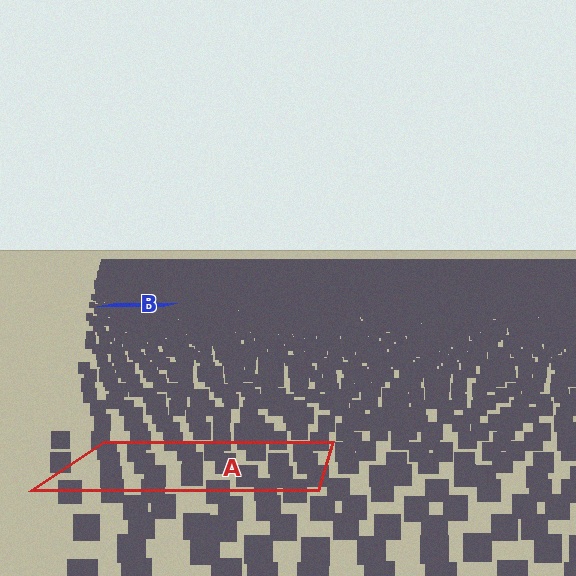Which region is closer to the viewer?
Region A is closer. The texture elements there are larger and more spread out.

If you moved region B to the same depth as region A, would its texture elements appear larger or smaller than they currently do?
They would appear larger. At a closer depth, the same texture elements are projected at a bigger on-screen size.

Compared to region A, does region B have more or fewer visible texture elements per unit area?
Region B has more texture elements per unit area — they are packed more densely because it is farther away.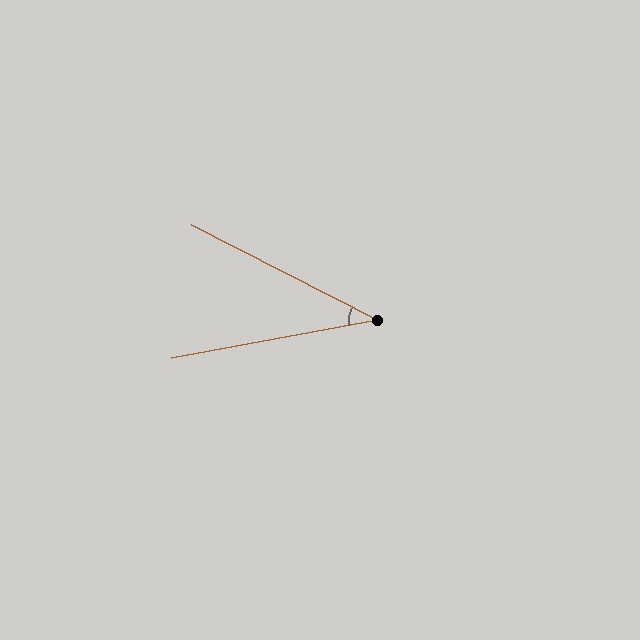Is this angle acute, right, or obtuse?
It is acute.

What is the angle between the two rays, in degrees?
Approximately 38 degrees.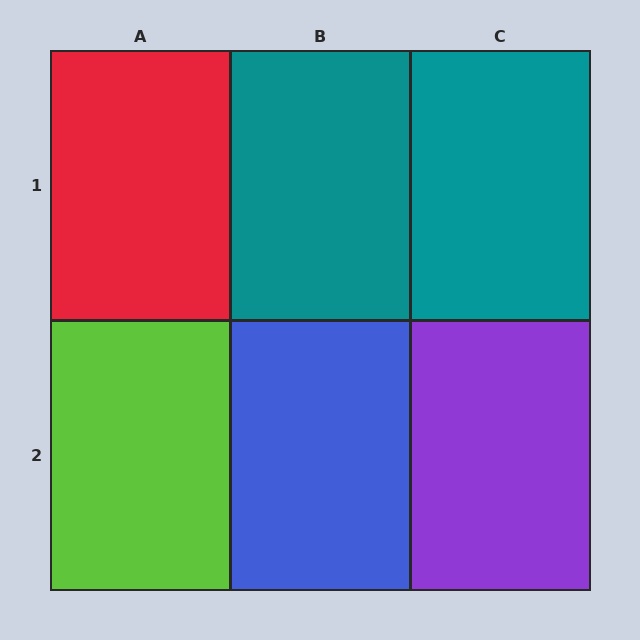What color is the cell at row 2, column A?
Lime.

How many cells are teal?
2 cells are teal.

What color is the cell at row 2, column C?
Purple.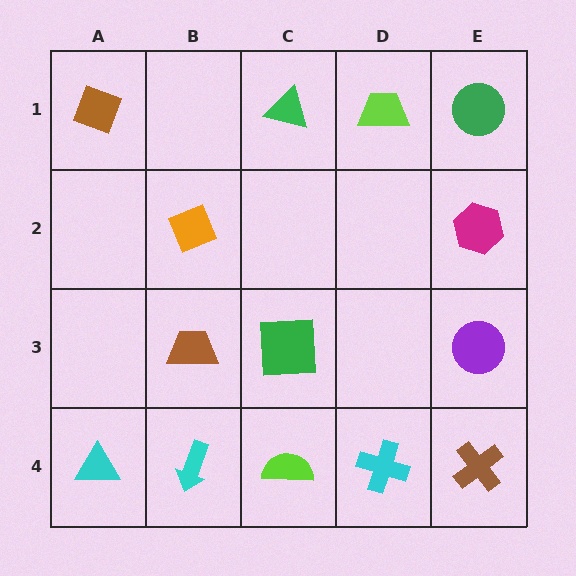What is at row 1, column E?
A green circle.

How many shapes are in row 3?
3 shapes.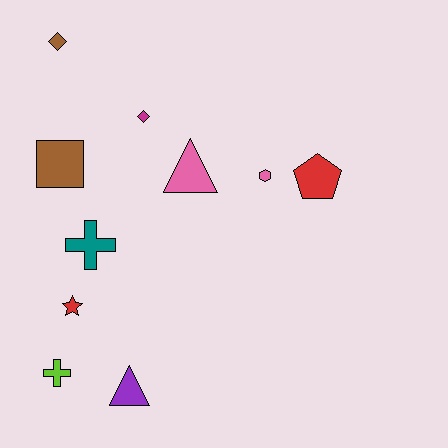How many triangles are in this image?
There are 2 triangles.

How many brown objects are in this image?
There are 2 brown objects.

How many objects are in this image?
There are 10 objects.